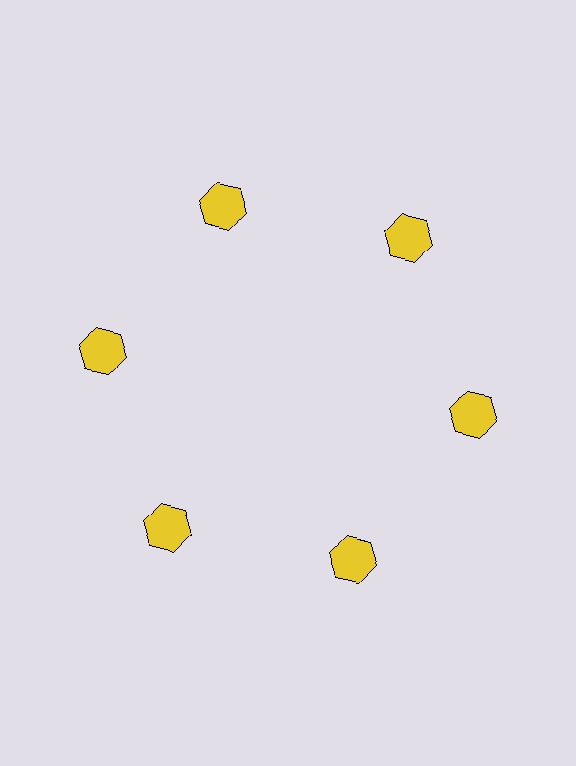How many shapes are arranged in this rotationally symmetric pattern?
There are 6 shapes, arranged in 6 groups of 1.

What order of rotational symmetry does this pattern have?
This pattern has 6-fold rotational symmetry.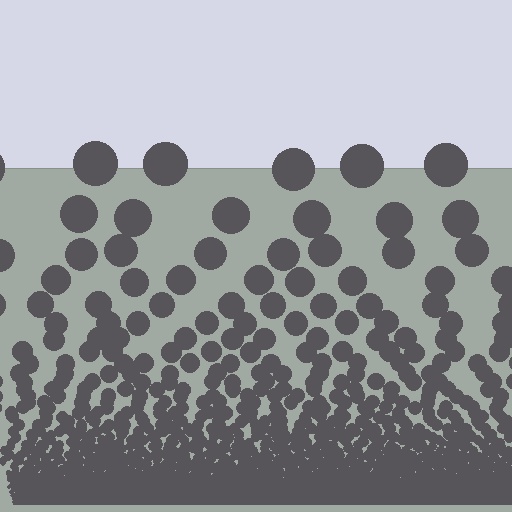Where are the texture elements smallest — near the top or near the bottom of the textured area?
Near the bottom.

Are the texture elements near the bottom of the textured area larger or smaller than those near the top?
Smaller. The gradient is inverted — elements near the bottom are smaller and denser.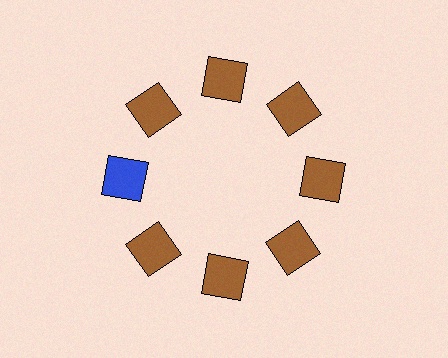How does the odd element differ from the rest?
It has a different color: blue instead of brown.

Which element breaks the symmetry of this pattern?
The blue square at roughly the 9 o'clock position breaks the symmetry. All other shapes are brown squares.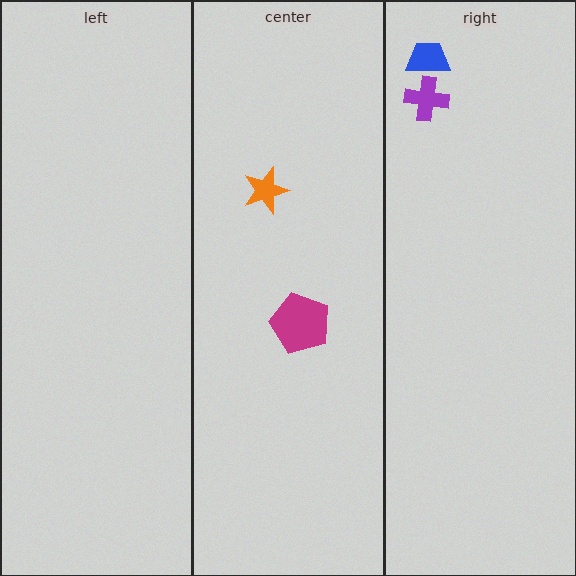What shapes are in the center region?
The orange star, the magenta pentagon.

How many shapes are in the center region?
2.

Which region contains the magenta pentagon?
The center region.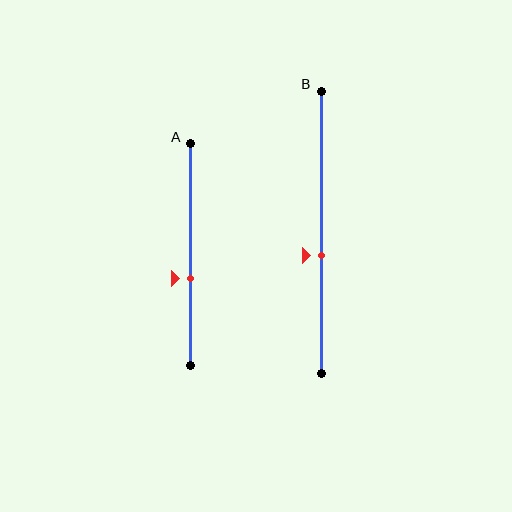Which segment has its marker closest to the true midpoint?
Segment B has its marker closest to the true midpoint.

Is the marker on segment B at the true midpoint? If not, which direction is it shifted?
No, the marker on segment B is shifted downward by about 8% of the segment length.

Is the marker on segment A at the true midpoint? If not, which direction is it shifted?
No, the marker on segment A is shifted downward by about 10% of the segment length.